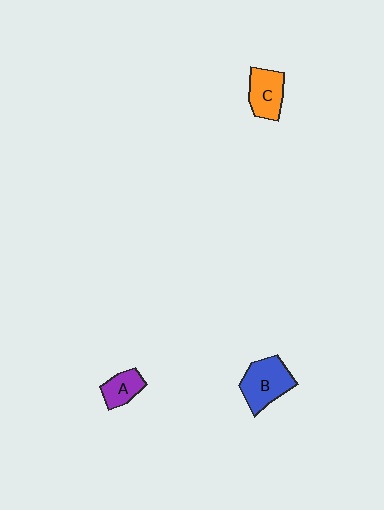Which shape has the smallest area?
Shape A (purple).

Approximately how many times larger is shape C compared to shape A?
Approximately 1.4 times.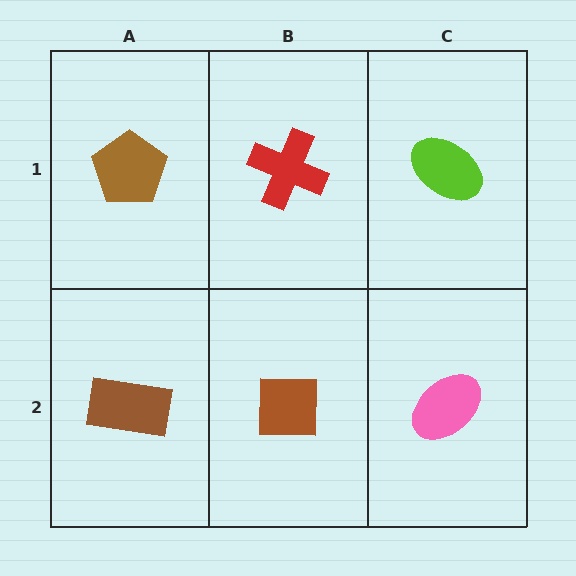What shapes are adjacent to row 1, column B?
A brown square (row 2, column B), a brown pentagon (row 1, column A), a lime ellipse (row 1, column C).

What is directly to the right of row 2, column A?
A brown square.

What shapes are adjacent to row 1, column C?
A pink ellipse (row 2, column C), a red cross (row 1, column B).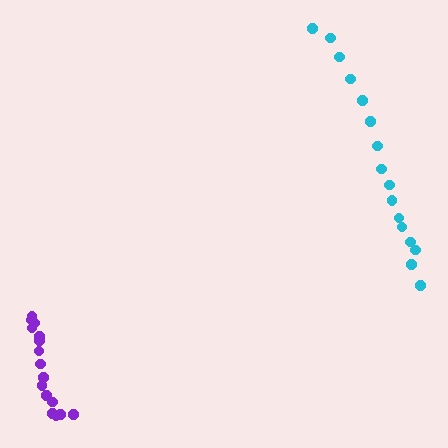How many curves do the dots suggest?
There are 2 distinct paths.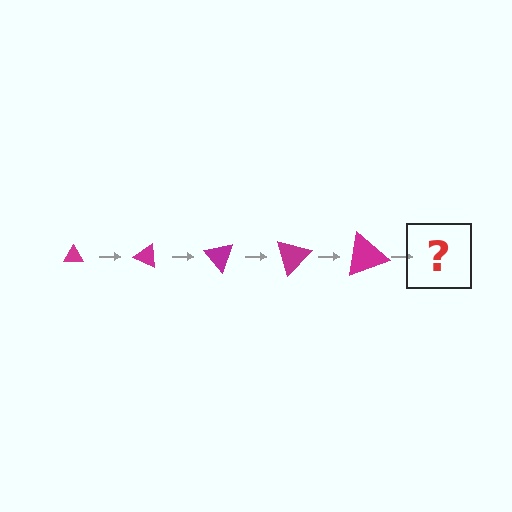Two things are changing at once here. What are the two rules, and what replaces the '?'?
The two rules are that the triangle grows larger each step and it rotates 25 degrees each step. The '?' should be a triangle, larger than the previous one and rotated 125 degrees from the start.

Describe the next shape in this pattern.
It should be a triangle, larger than the previous one and rotated 125 degrees from the start.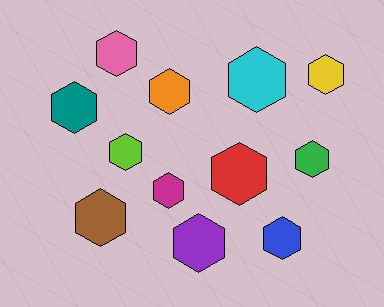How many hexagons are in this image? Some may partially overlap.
There are 12 hexagons.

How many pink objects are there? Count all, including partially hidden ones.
There is 1 pink object.